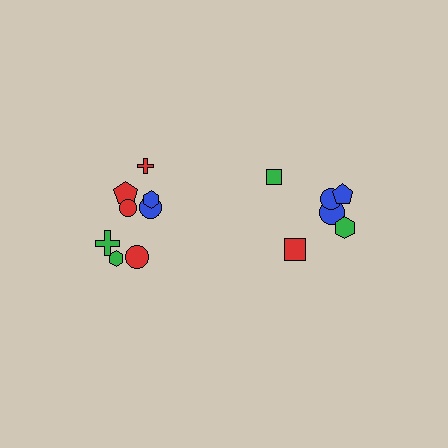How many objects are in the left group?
There are 8 objects.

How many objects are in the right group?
There are 6 objects.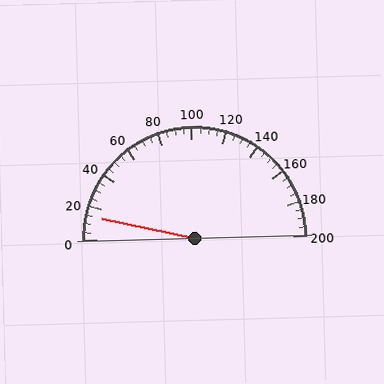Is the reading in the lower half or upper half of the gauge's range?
The reading is in the lower half of the range (0 to 200).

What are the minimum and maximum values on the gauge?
The gauge ranges from 0 to 200.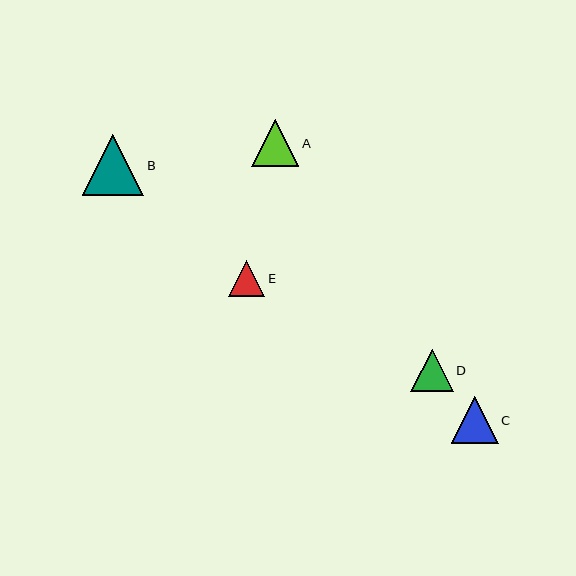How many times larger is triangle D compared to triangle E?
Triangle D is approximately 1.2 times the size of triangle E.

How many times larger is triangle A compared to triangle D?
Triangle A is approximately 1.1 times the size of triangle D.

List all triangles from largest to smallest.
From largest to smallest: B, C, A, D, E.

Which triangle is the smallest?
Triangle E is the smallest with a size of approximately 36 pixels.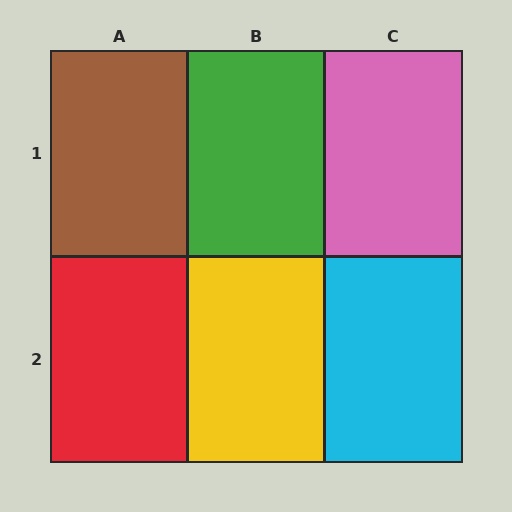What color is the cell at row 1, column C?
Pink.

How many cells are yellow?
1 cell is yellow.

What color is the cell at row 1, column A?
Brown.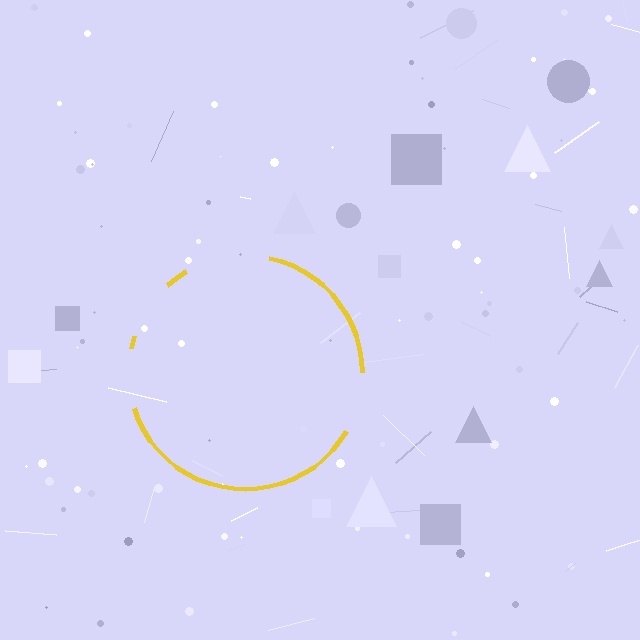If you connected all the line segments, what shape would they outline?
They would outline a circle.